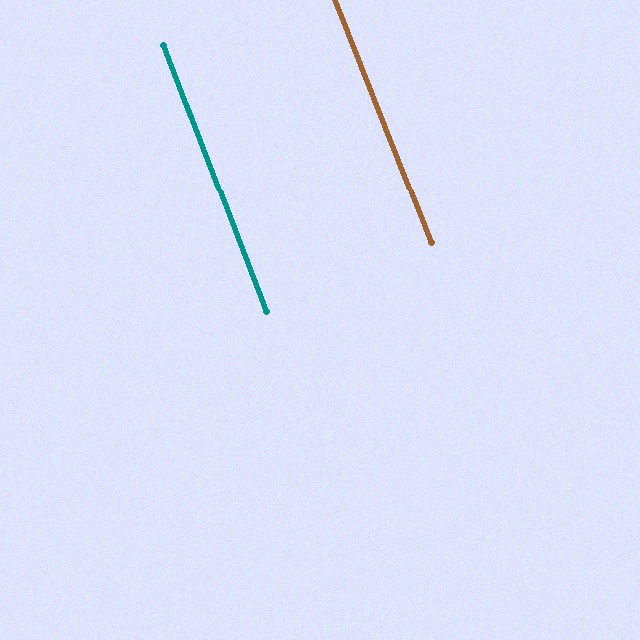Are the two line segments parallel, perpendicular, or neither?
Parallel — their directions differ by only 0.4°.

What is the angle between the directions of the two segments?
Approximately 0 degrees.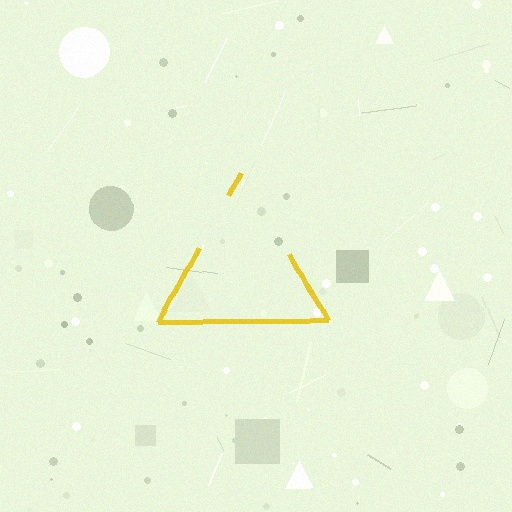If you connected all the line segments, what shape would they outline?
They would outline a triangle.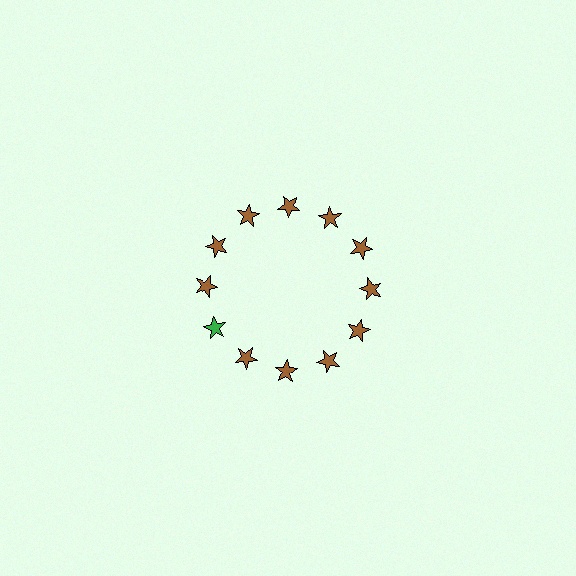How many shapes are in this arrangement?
There are 12 shapes arranged in a ring pattern.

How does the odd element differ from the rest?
It has a different color: green instead of brown.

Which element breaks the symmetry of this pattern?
The green star at roughly the 8 o'clock position breaks the symmetry. All other shapes are brown stars.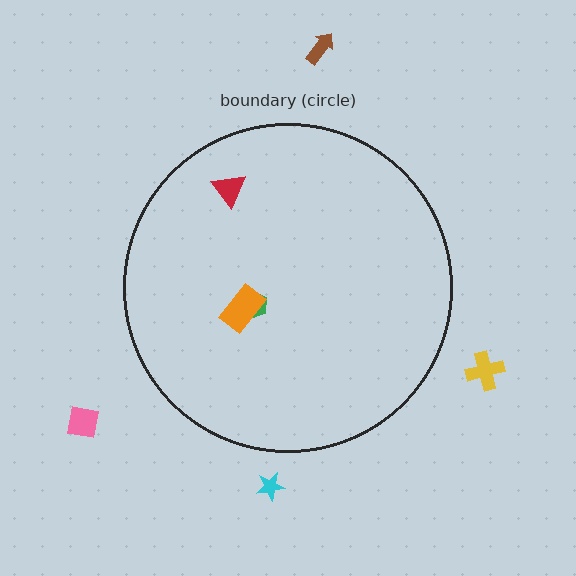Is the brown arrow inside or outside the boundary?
Outside.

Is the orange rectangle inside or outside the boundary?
Inside.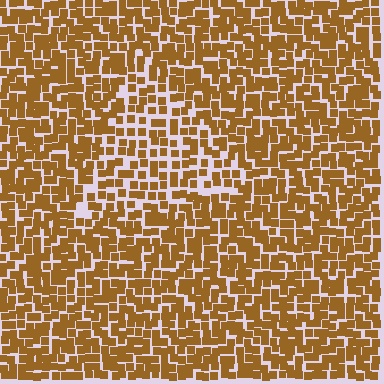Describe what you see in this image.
The image contains small brown elements arranged at two different densities. A triangle-shaped region is visible where the elements are less densely packed than the surrounding area.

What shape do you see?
I see a triangle.